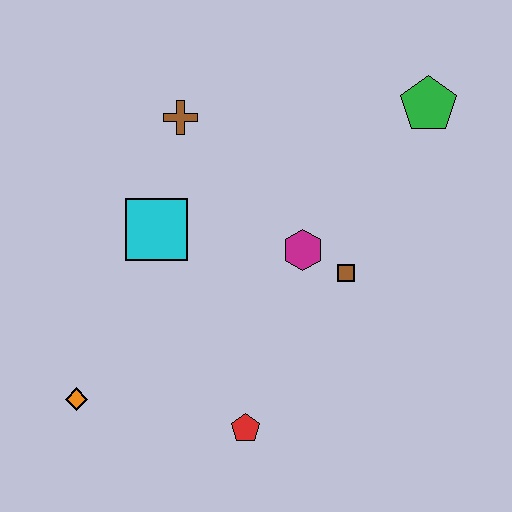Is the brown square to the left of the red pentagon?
No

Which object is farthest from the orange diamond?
The green pentagon is farthest from the orange diamond.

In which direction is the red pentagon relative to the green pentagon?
The red pentagon is below the green pentagon.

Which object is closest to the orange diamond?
The red pentagon is closest to the orange diamond.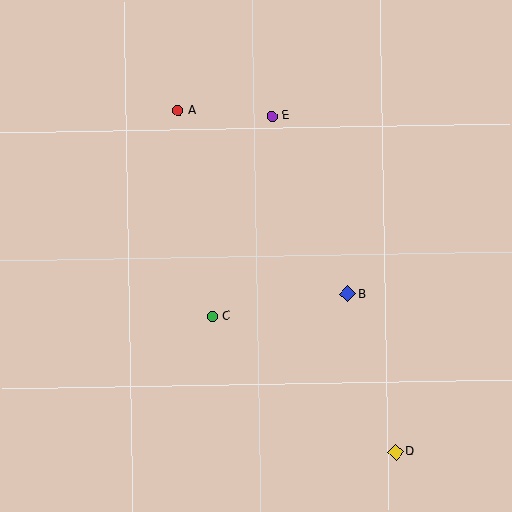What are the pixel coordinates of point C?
Point C is at (212, 316).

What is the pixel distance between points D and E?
The distance between D and E is 358 pixels.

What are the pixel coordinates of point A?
Point A is at (178, 111).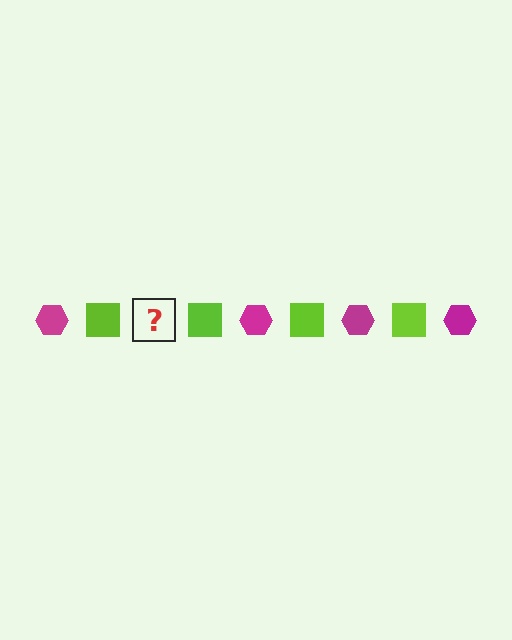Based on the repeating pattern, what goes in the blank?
The blank should be a magenta hexagon.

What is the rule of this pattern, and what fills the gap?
The rule is that the pattern alternates between magenta hexagon and lime square. The gap should be filled with a magenta hexagon.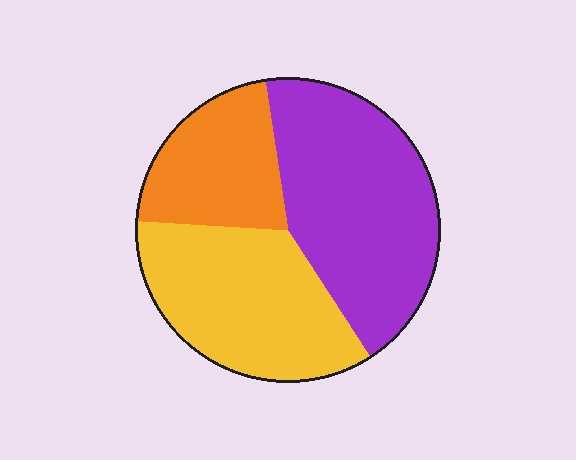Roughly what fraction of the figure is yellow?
Yellow covers around 35% of the figure.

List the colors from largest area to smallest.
From largest to smallest: purple, yellow, orange.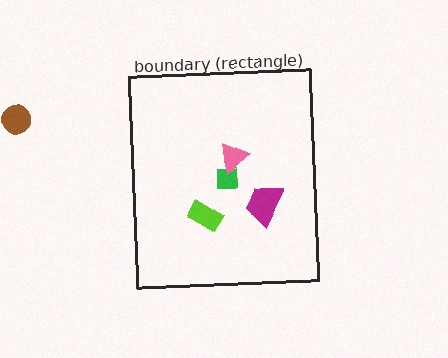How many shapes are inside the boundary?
4 inside, 1 outside.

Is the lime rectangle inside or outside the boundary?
Inside.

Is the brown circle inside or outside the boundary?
Outside.